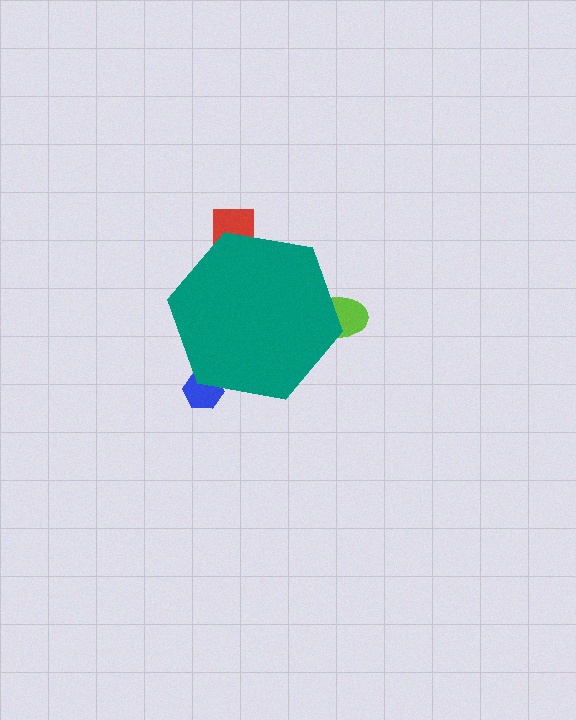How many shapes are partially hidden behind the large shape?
3 shapes are partially hidden.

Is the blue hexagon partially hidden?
Yes, the blue hexagon is partially hidden behind the teal hexagon.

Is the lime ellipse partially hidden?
Yes, the lime ellipse is partially hidden behind the teal hexagon.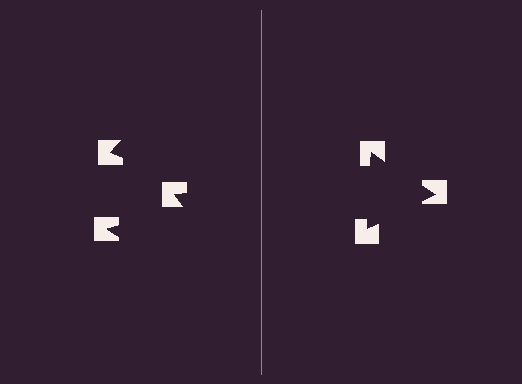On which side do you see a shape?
An illusory triangle appears on the right side. On the left side the wedge cuts are rotated, so no coherent shape forms.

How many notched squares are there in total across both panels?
6 — 3 on each side.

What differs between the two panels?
The notched squares are positioned identically on both sides; only the wedge orientations differ. On the right they align to a triangle; on the left they are misaligned.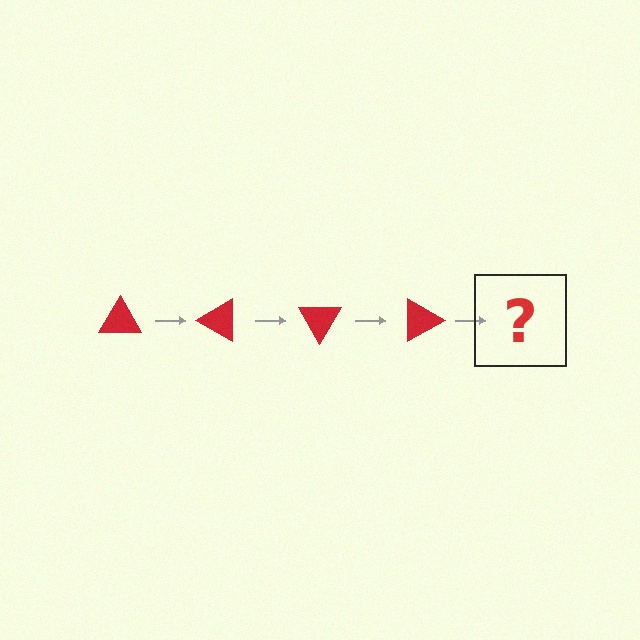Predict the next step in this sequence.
The next step is a red triangle rotated 120 degrees.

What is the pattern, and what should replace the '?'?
The pattern is that the triangle rotates 30 degrees each step. The '?' should be a red triangle rotated 120 degrees.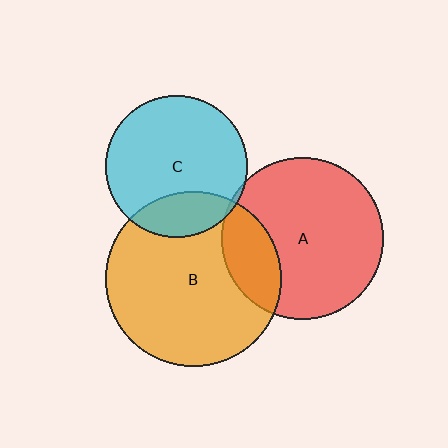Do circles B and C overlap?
Yes.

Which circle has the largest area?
Circle B (orange).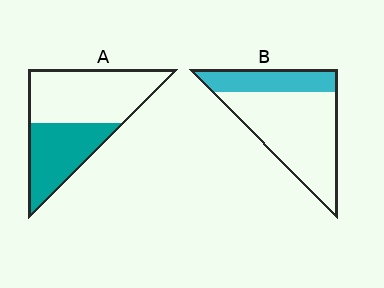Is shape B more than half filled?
No.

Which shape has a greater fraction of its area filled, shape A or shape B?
Shape A.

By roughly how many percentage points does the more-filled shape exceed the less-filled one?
By roughly 15 percentage points (A over B).